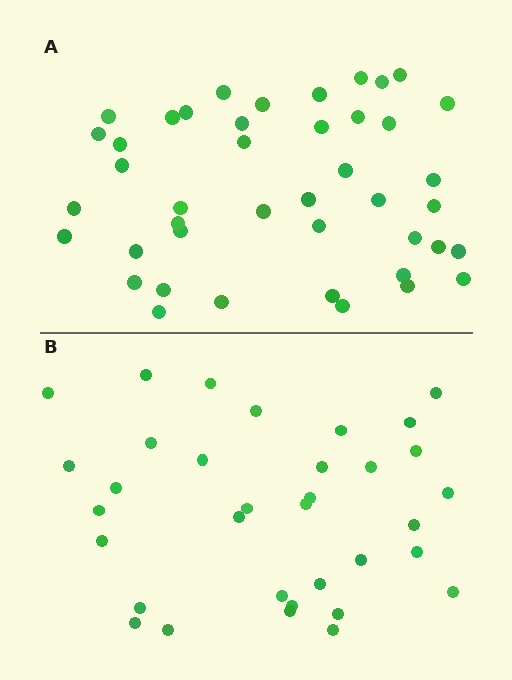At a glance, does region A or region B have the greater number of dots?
Region A (the top region) has more dots.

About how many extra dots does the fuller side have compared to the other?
Region A has roughly 8 or so more dots than region B.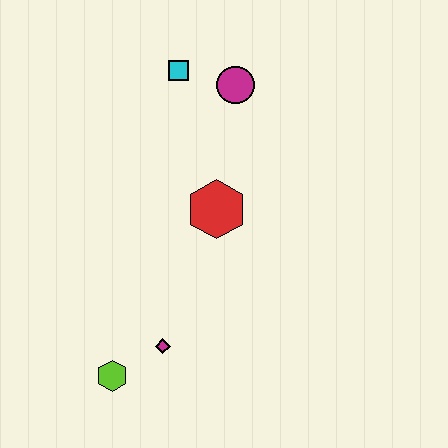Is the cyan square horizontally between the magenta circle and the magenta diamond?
Yes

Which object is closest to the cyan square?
The magenta circle is closest to the cyan square.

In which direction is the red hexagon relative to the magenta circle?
The red hexagon is below the magenta circle.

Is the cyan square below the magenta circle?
No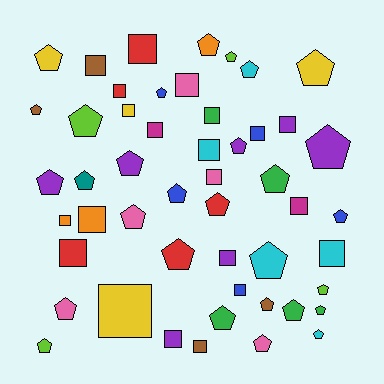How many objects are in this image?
There are 50 objects.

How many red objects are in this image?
There are 5 red objects.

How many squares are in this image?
There are 21 squares.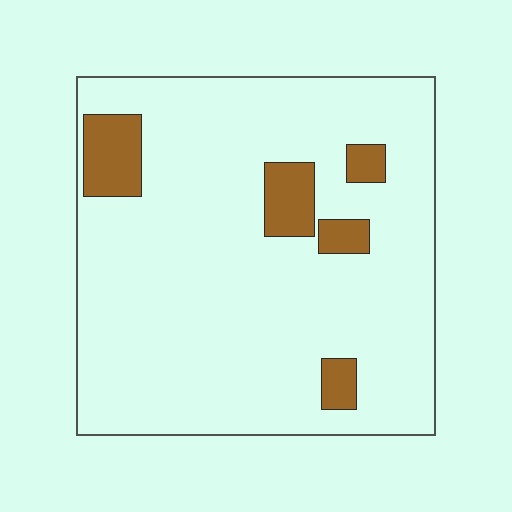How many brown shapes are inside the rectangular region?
5.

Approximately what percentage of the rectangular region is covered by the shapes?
Approximately 10%.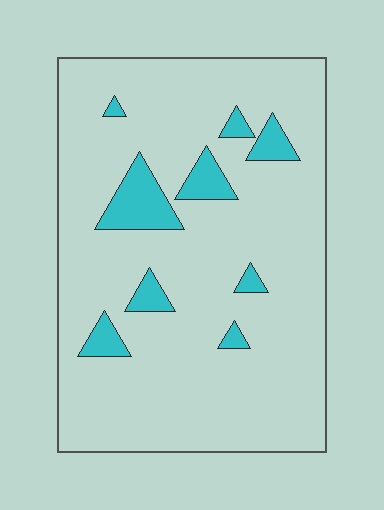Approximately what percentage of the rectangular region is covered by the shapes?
Approximately 10%.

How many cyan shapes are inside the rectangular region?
9.